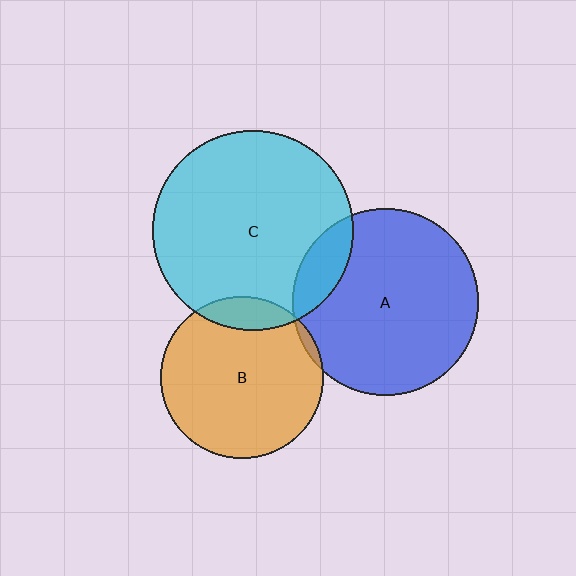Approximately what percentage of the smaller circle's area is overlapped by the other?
Approximately 10%.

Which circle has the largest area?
Circle C (cyan).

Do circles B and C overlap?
Yes.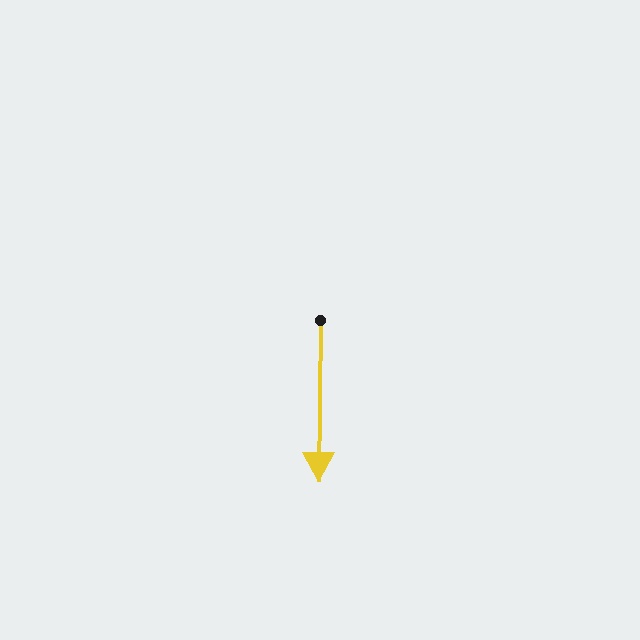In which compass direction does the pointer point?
South.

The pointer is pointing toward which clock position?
Roughly 6 o'clock.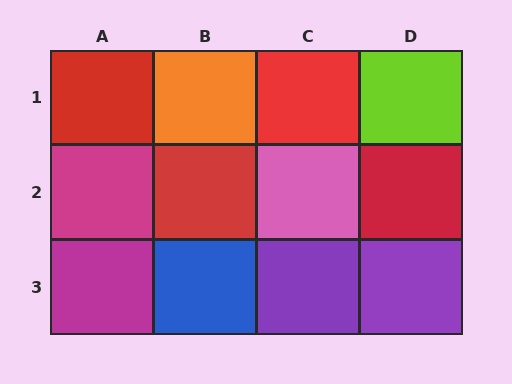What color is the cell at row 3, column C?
Purple.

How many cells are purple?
2 cells are purple.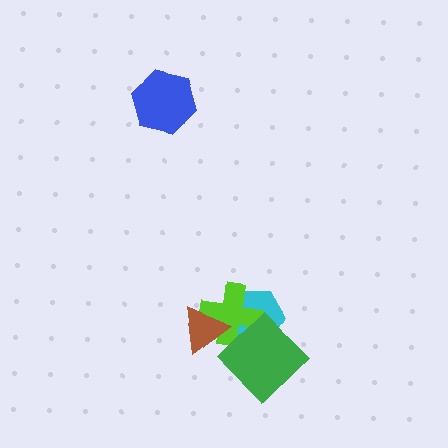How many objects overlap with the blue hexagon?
0 objects overlap with the blue hexagon.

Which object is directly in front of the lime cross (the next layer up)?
The brown triangle is directly in front of the lime cross.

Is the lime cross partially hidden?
Yes, it is partially covered by another shape.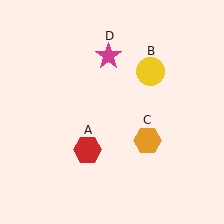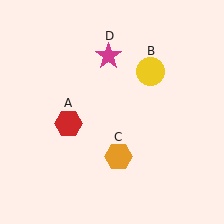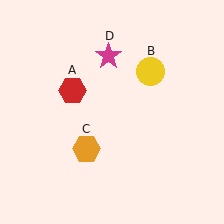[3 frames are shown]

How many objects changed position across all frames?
2 objects changed position: red hexagon (object A), orange hexagon (object C).